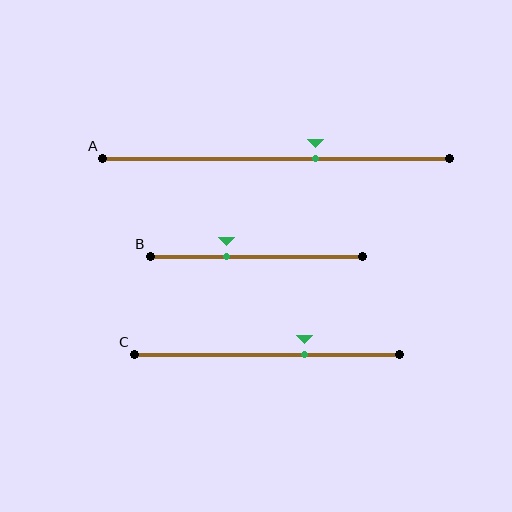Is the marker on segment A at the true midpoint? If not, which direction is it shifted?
No, the marker on segment A is shifted to the right by about 11% of the segment length.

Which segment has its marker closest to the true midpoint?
Segment A has its marker closest to the true midpoint.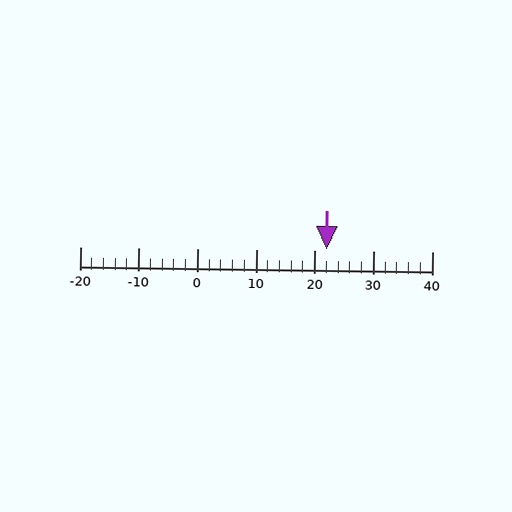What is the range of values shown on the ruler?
The ruler shows values from -20 to 40.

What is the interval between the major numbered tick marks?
The major tick marks are spaced 10 units apart.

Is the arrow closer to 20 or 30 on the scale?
The arrow is closer to 20.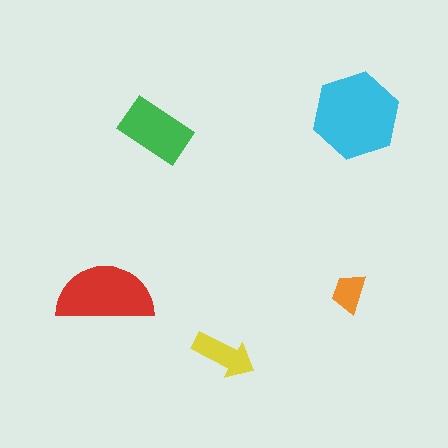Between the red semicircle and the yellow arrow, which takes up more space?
The red semicircle.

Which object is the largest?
The cyan hexagon.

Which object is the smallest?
The orange trapezoid.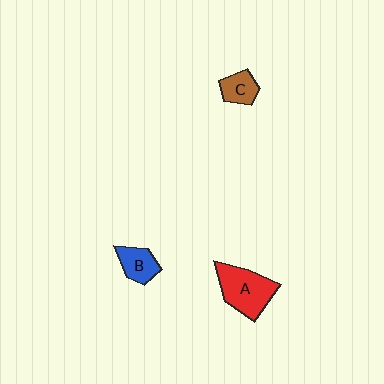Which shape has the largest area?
Shape A (red).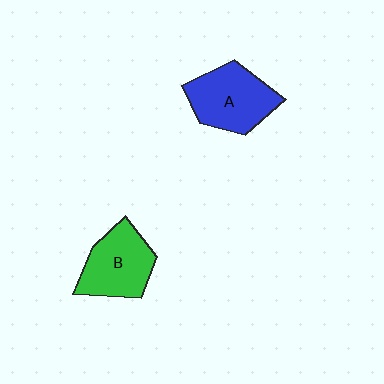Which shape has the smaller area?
Shape B (green).